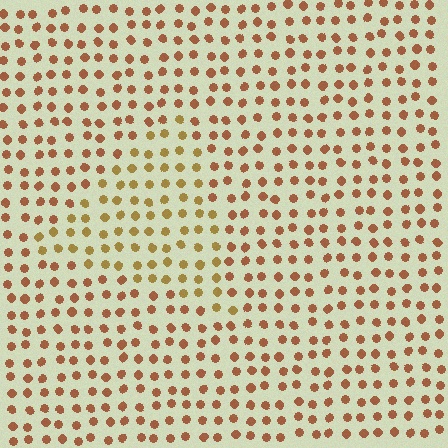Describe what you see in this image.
The image is filled with small brown elements in a uniform arrangement. A triangle-shaped region is visible where the elements are tinted to a slightly different hue, forming a subtle color boundary.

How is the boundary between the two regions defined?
The boundary is defined purely by a slight shift in hue (about 26 degrees). Spacing, size, and orientation are identical on both sides.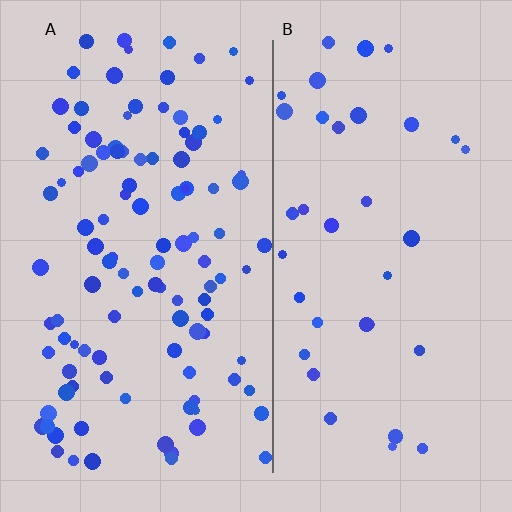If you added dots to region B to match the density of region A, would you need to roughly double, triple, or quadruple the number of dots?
Approximately triple.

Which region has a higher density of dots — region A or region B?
A (the left).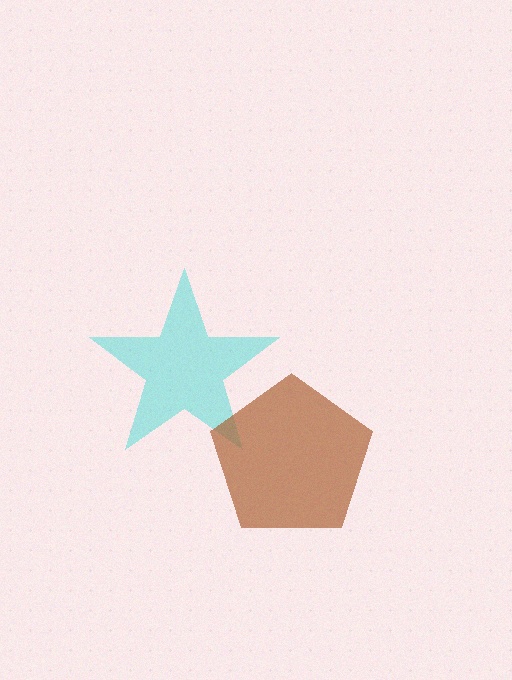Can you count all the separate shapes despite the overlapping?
Yes, there are 2 separate shapes.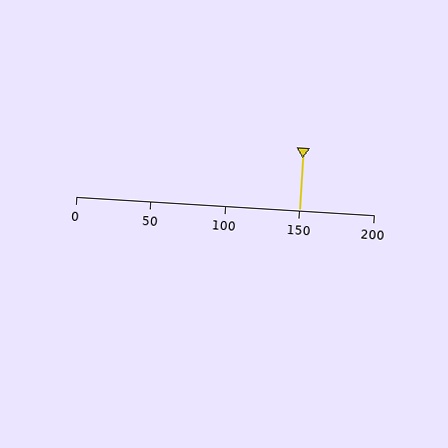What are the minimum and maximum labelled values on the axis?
The axis runs from 0 to 200.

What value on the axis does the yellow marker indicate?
The marker indicates approximately 150.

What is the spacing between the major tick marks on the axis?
The major ticks are spaced 50 apart.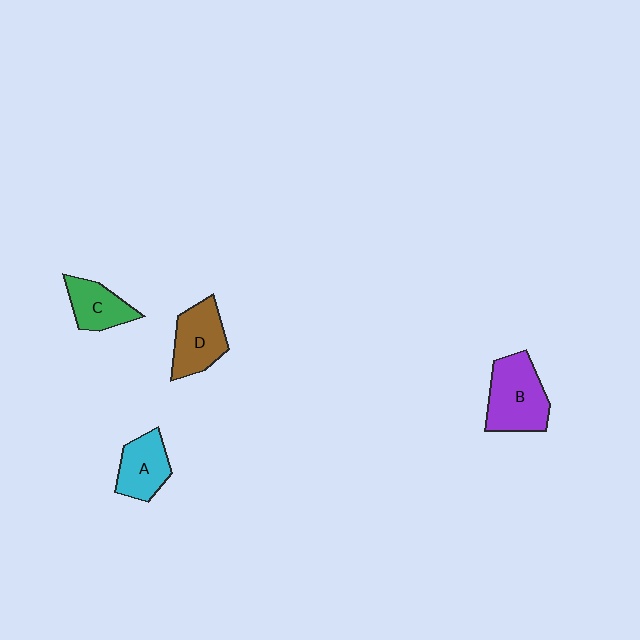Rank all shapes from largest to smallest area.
From largest to smallest: B (purple), D (brown), A (cyan), C (green).